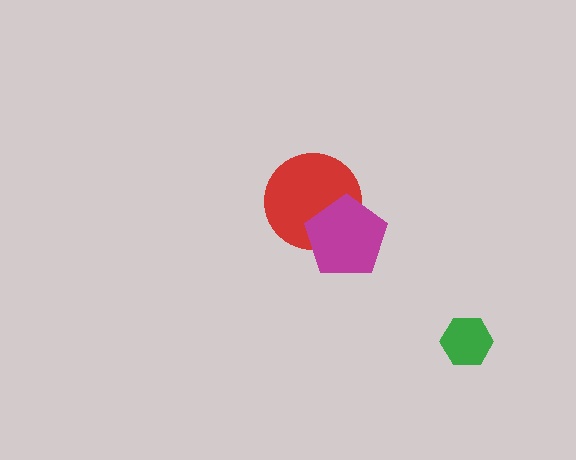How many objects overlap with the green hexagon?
0 objects overlap with the green hexagon.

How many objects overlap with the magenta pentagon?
1 object overlaps with the magenta pentagon.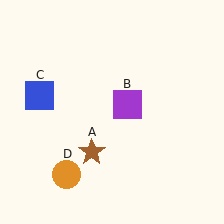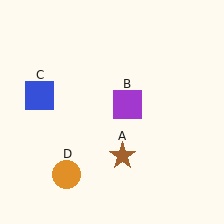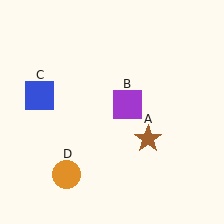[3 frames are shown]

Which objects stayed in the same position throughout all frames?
Purple square (object B) and blue square (object C) and orange circle (object D) remained stationary.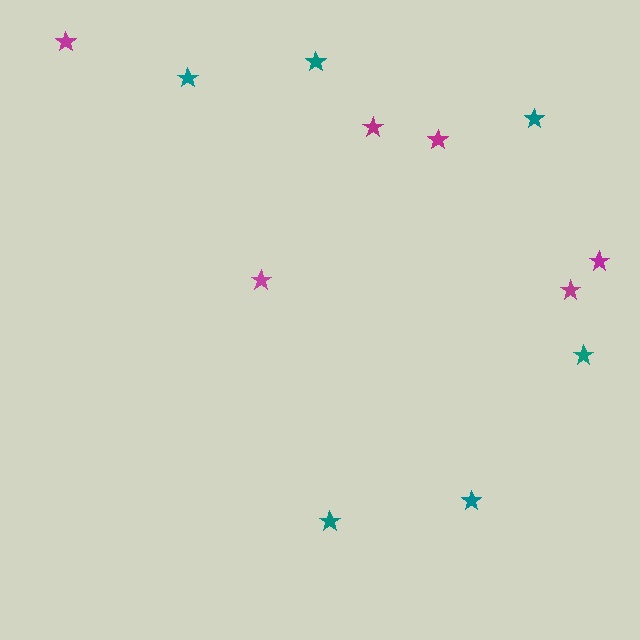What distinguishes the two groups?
There are 2 groups: one group of magenta stars (6) and one group of teal stars (6).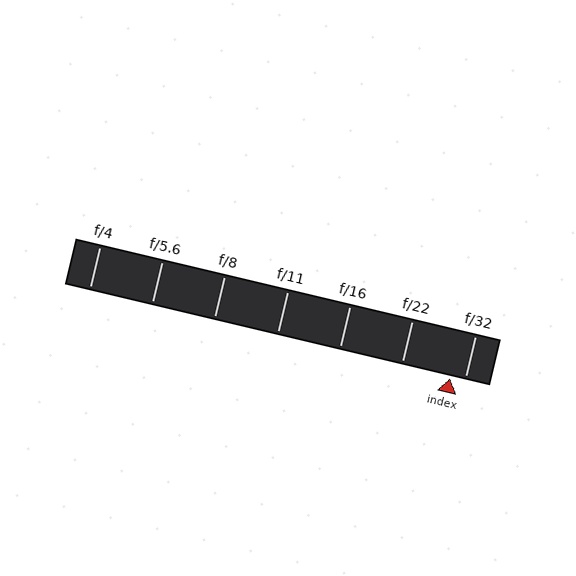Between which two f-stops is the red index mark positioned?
The index mark is between f/22 and f/32.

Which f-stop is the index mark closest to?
The index mark is closest to f/32.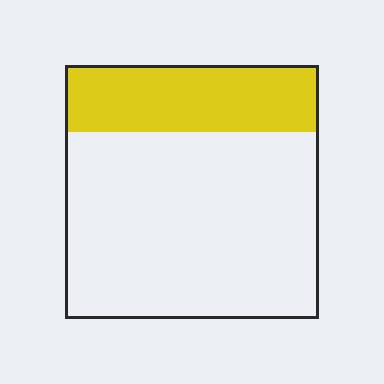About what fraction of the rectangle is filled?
About one quarter (1/4).